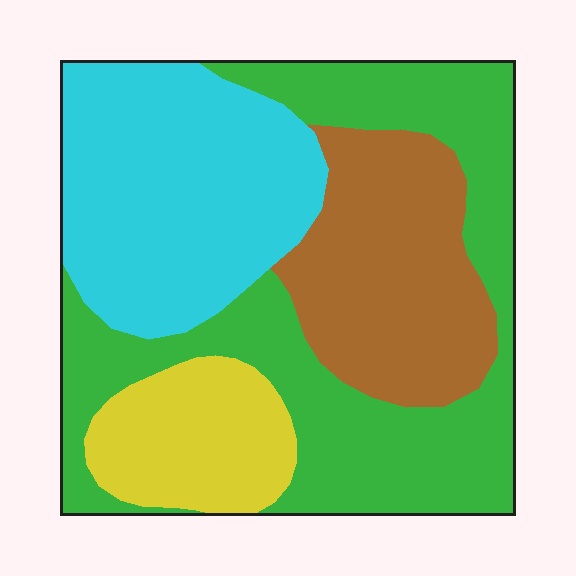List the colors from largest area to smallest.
From largest to smallest: green, cyan, brown, yellow.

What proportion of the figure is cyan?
Cyan takes up between a sixth and a third of the figure.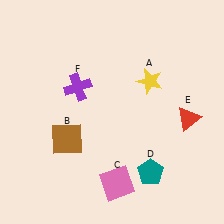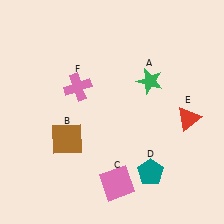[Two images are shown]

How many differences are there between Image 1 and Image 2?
There are 2 differences between the two images.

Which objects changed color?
A changed from yellow to green. F changed from purple to pink.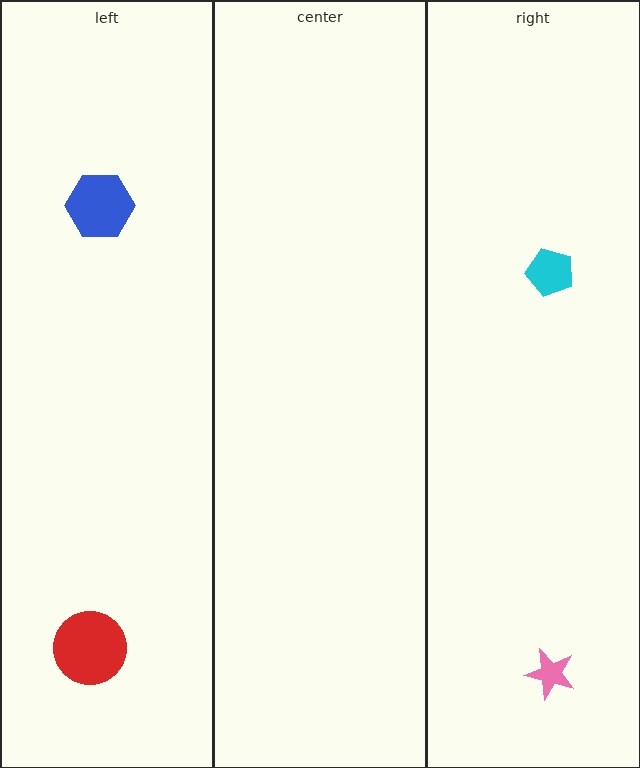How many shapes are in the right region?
2.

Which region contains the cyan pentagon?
The right region.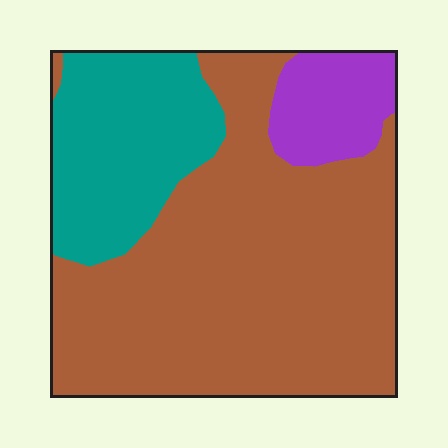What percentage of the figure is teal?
Teal takes up about one quarter (1/4) of the figure.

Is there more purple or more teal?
Teal.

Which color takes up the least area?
Purple, at roughly 10%.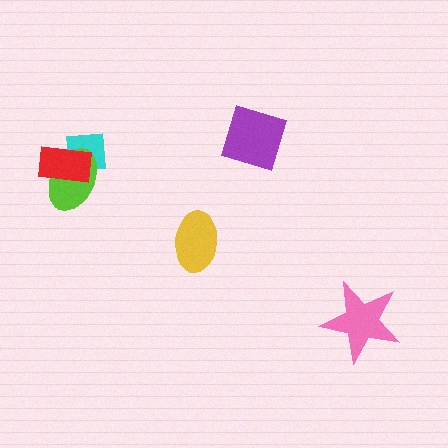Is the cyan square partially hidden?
Yes, it is partially covered by another shape.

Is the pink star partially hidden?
No, no other shape covers it.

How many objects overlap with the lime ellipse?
2 objects overlap with the lime ellipse.